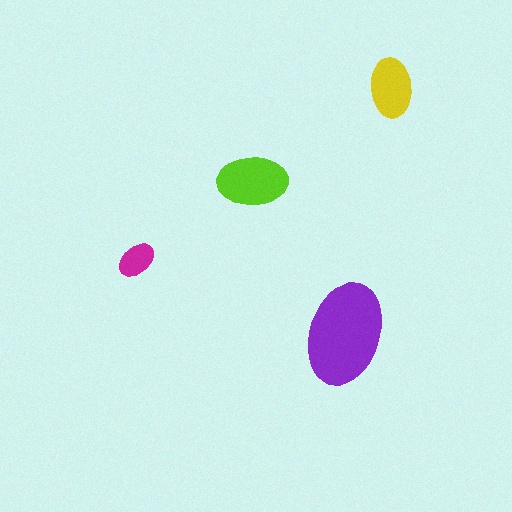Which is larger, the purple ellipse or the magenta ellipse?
The purple one.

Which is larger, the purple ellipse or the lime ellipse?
The purple one.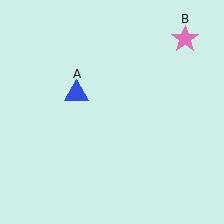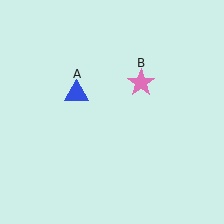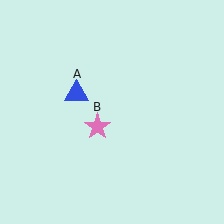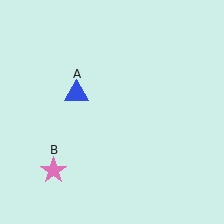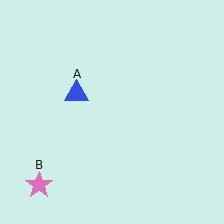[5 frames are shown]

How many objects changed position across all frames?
1 object changed position: pink star (object B).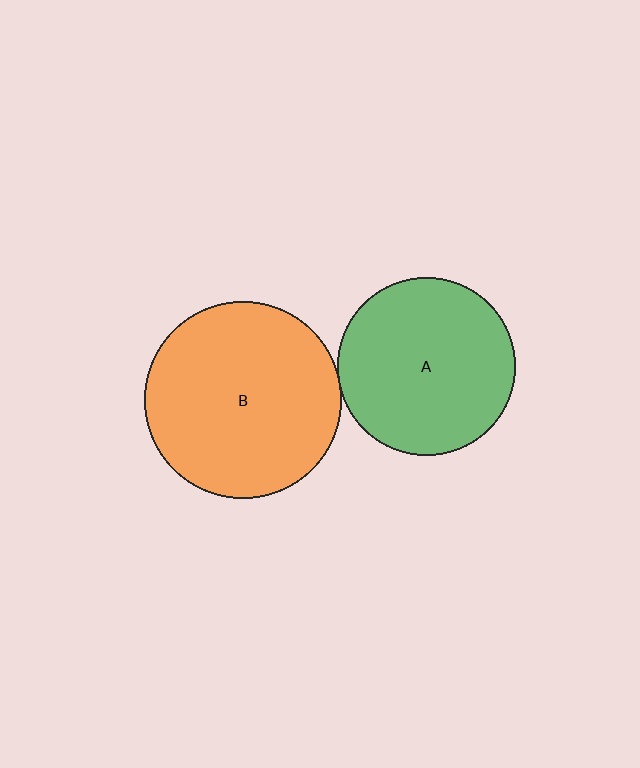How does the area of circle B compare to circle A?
Approximately 1.2 times.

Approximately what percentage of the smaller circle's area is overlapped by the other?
Approximately 5%.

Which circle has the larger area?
Circle B (orange).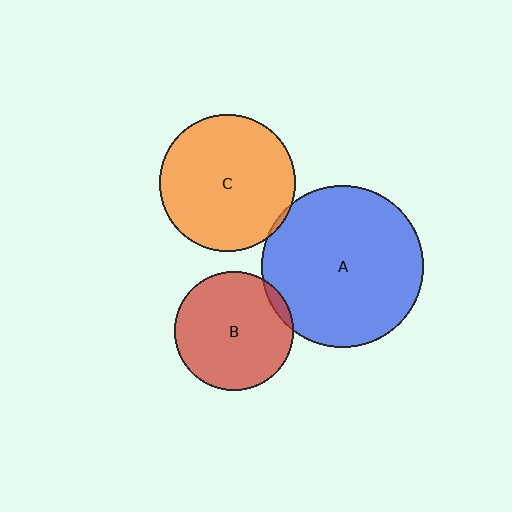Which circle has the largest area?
Circle A (blue).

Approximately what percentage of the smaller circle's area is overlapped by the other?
Approximately 5%.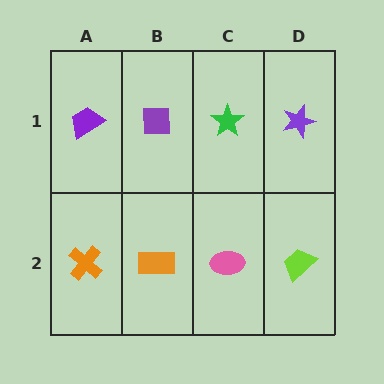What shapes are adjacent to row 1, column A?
An orange cross (row 2, column A), a purple square (row 1, column B).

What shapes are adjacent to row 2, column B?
A purple square (row 1, column B), an orange cross (row 2, column A), a pink ellipse (row 2, column C).